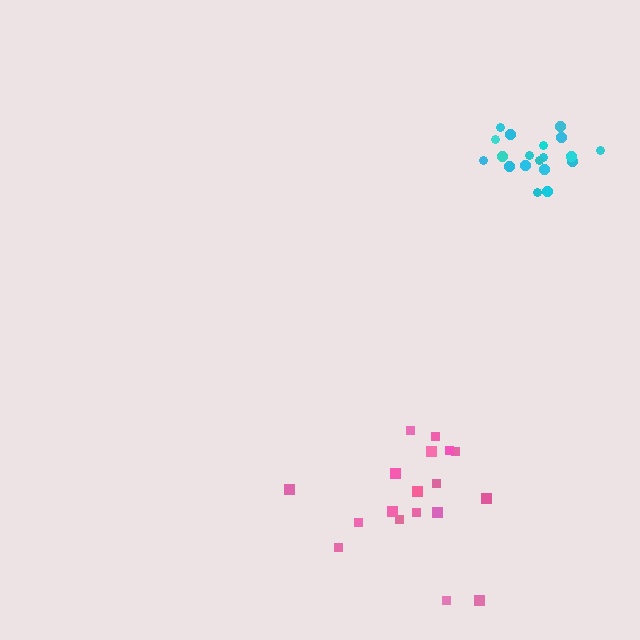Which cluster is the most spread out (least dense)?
Pink.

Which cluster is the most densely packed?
Cyan.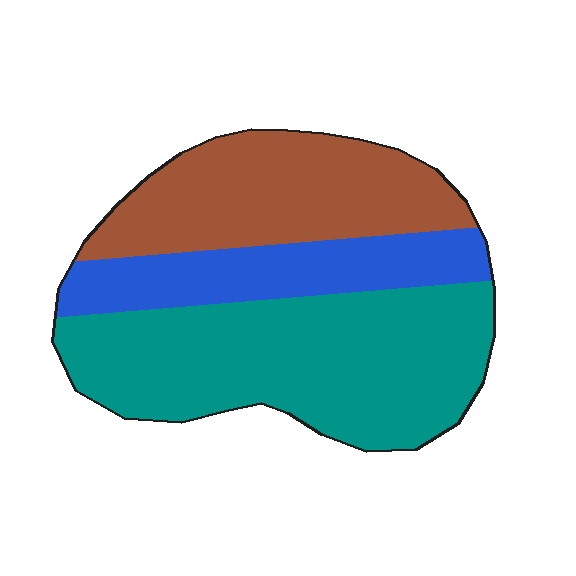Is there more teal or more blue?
Teal.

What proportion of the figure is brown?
Brown takes up about one third (1/3) of the figure.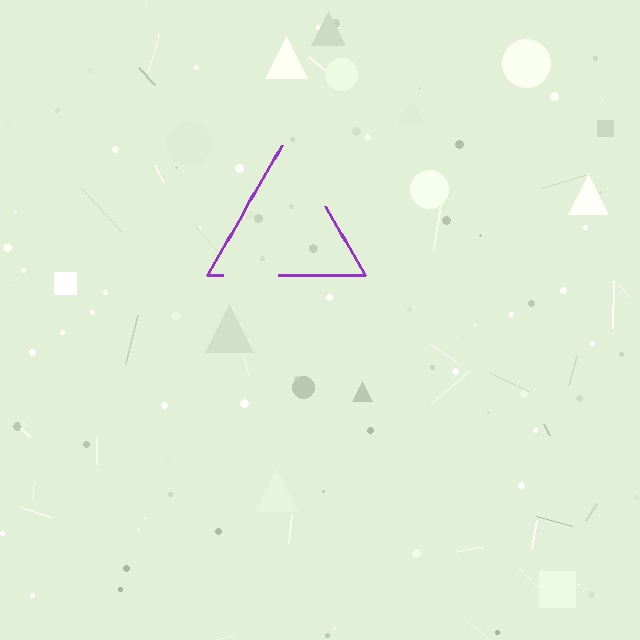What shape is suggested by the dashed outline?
The dashed outline suggests a triangle.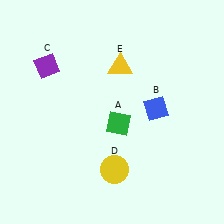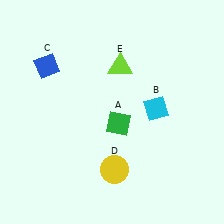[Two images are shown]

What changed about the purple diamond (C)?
In Image 1, C is purple. In Image 2, it changed to blue.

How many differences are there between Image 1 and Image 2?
There are 3 differences between the two images.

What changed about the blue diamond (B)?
In Image 1, B is blue. In Image 2, it changed to cyan.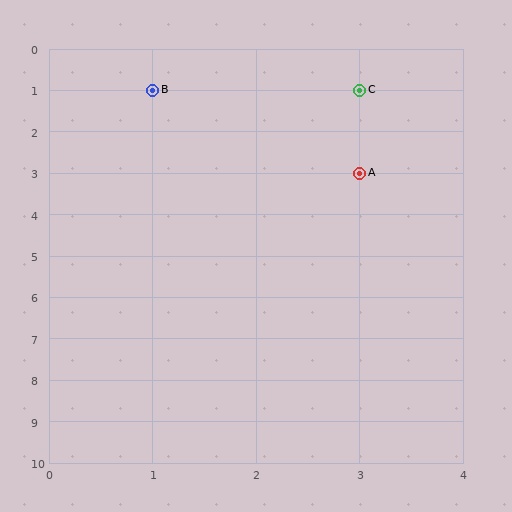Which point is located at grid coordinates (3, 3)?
Point A is at (3, 3).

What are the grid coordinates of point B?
Point B is at grid coordinates (1, 1).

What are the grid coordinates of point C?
Point C is at grid coordinates (3, 1).